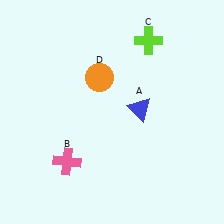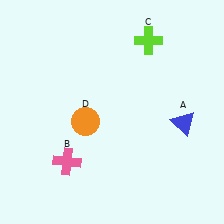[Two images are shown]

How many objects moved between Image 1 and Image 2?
2 objects moved between the two images.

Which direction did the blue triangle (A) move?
The blue triangle (A) moved right.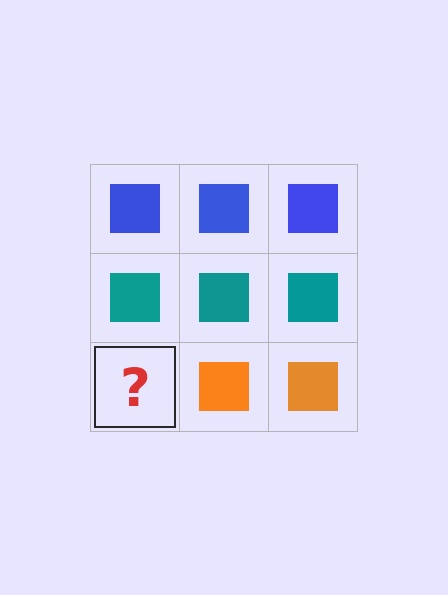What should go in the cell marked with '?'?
The missing cell should contain an orange square.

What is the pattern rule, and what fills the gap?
The rule is that each row has a consistent color. The gap should be filled with an orange square.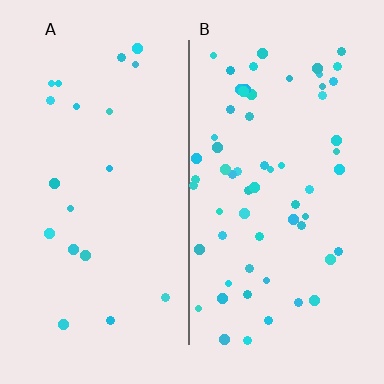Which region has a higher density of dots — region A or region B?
B (the right).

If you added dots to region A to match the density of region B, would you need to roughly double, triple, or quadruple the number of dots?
Approximately triple.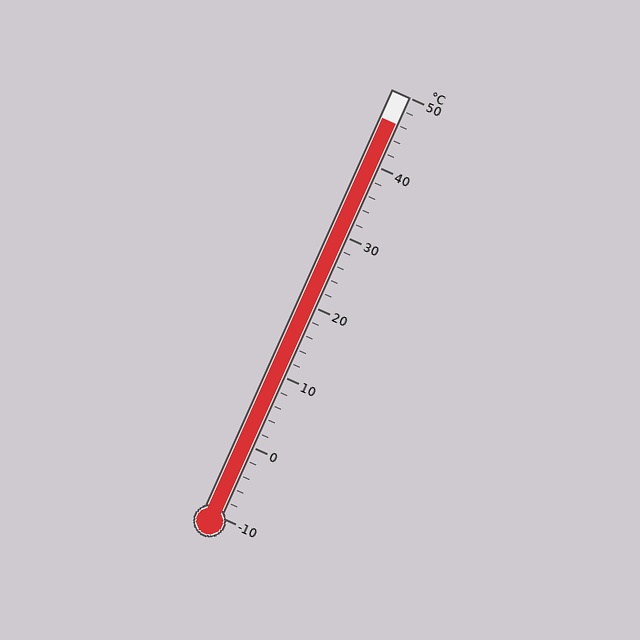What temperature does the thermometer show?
The thermometer shows approximately 46°C.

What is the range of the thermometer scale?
The thermometer scale ranges from -10°C to 50°C.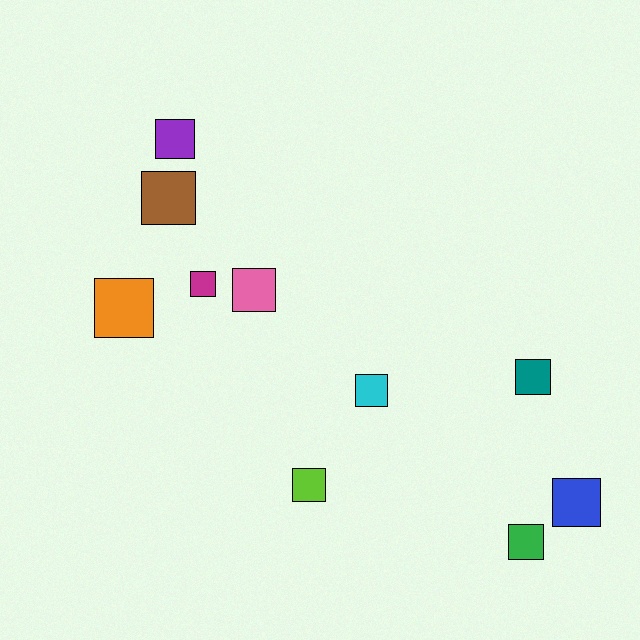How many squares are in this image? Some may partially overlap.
There are 10 squares.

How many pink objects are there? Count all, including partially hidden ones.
There is 1 pink object.